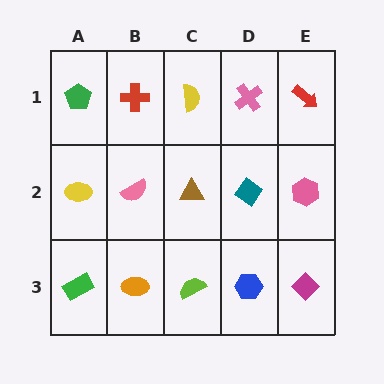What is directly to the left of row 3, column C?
An orange ellipse.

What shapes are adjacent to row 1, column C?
A brown triangle (row 2, column C), a red cross (row 1, column B), a pink cross (row 1, column D).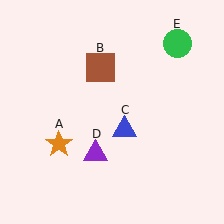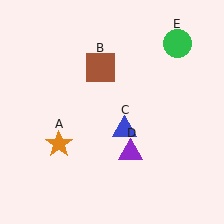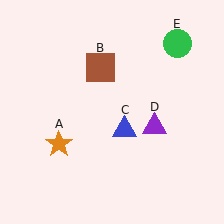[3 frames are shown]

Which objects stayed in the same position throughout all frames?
Orange star (object A) and brown square (object B) and blue triangle (object C) and green circle (object E) remained stationary.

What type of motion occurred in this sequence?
The purple triangle (object D) rotated counterclockwise around the center of the scene.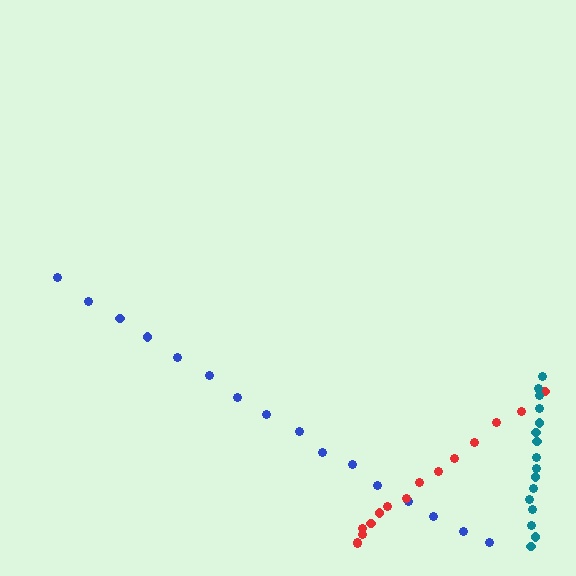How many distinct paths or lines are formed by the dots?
There are 3 distinct paths.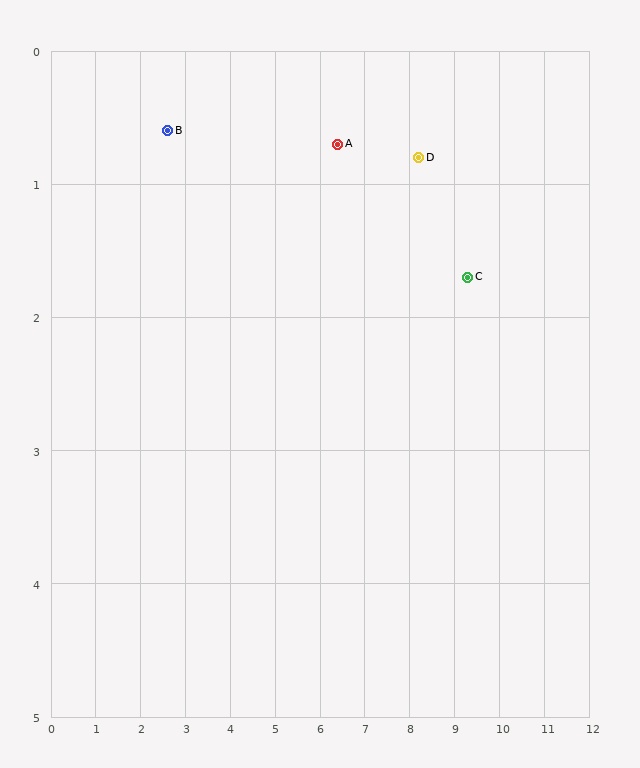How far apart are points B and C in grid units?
Points B and C are about 6.8 grid units apart.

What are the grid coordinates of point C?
Point C is at approximately (9.3, 1.7).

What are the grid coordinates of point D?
Point D is at approximately (8.2, 0.8).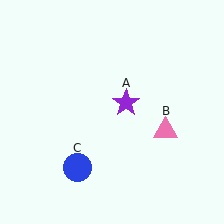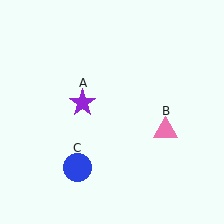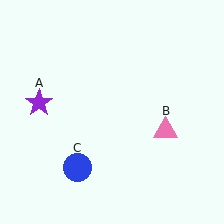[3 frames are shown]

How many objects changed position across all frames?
1 object changed position: purple star (object A).